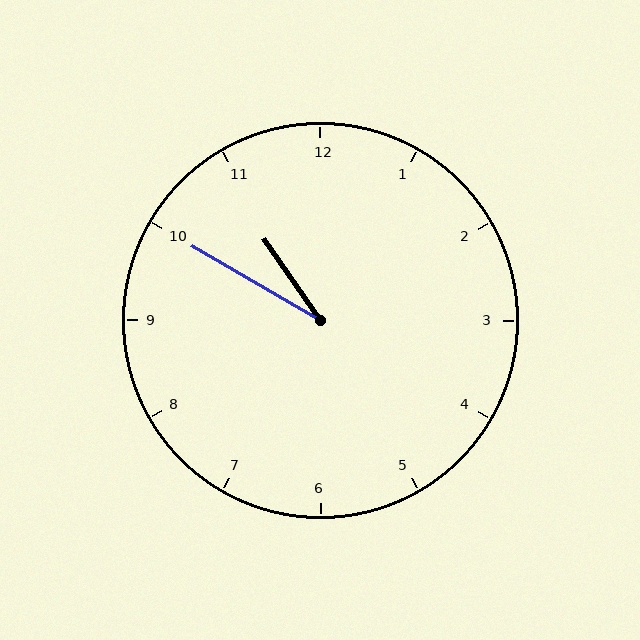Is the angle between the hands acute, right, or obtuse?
It is acute.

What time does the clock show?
10:50.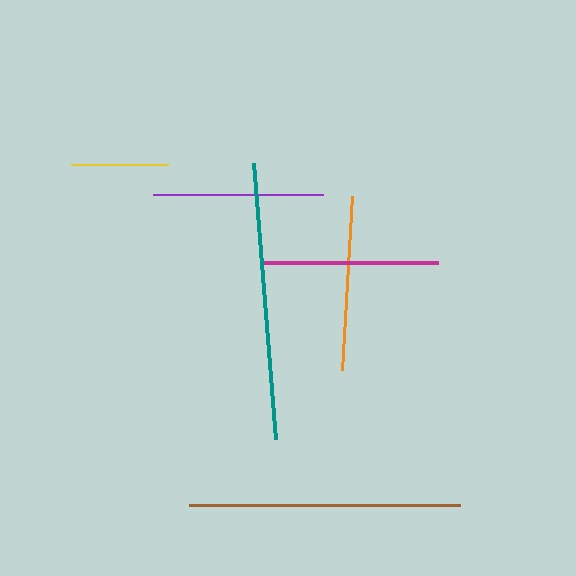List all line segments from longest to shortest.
From longest to shortest: teal, brown, orange, magenta, purple, yellow.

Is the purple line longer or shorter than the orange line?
The orange line is longer than the purple line.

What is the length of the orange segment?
The orange segment is approximately 174 pixels long.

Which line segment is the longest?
The teal line is the longest at approximately 277 pixels.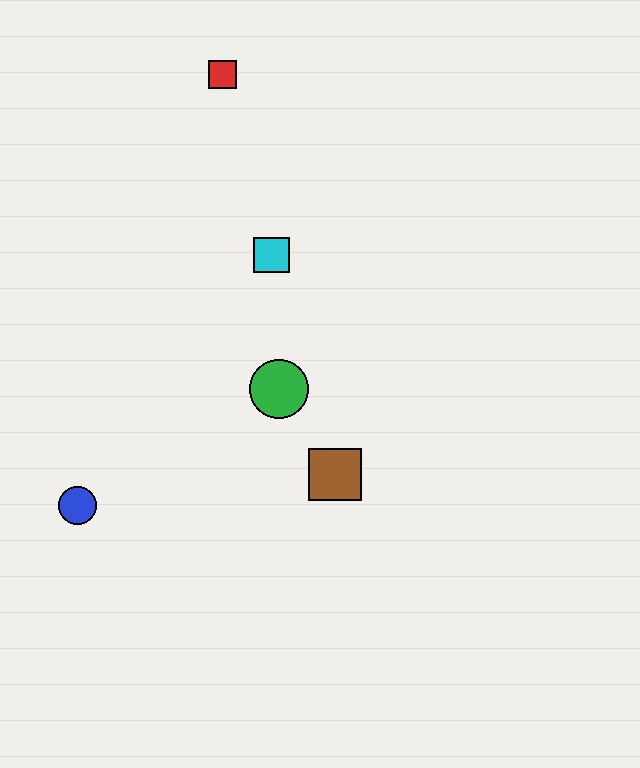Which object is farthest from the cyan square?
The blue circle is farthest from the cyan square.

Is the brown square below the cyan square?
Yes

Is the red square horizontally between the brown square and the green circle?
No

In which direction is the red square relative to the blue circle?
The red square is above the blue circle.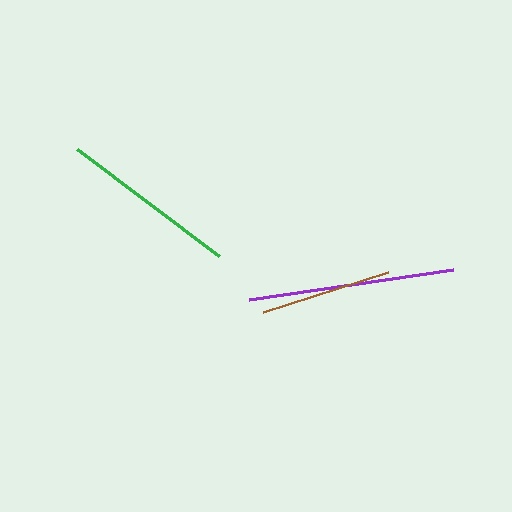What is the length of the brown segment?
The brown segment is approximately 131 pixels long.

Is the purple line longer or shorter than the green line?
The purple line is longer than the green line.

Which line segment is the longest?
The purple line is the longest at approximately 206 pixels.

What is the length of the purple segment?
The purple segment is approximately 206 pixels long.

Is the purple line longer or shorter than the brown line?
The purple line is longer than the brown line.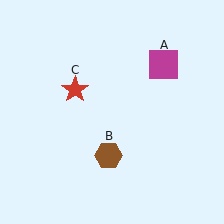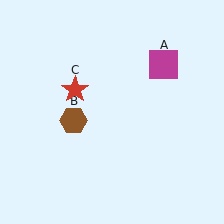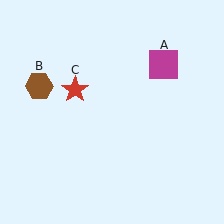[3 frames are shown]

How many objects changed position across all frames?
1 object changed position: brown hexagon (object B).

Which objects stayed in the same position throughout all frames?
Magenta square (object A) and red star (object C) remained stationary.